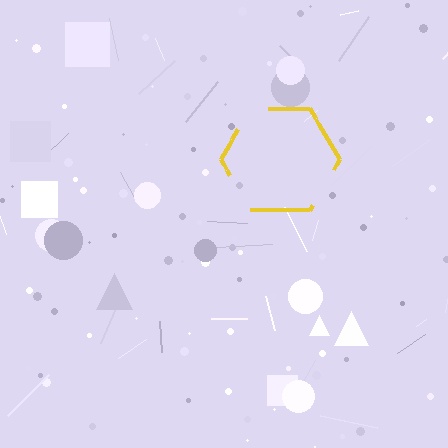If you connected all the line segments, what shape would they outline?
They would outline a hexagon.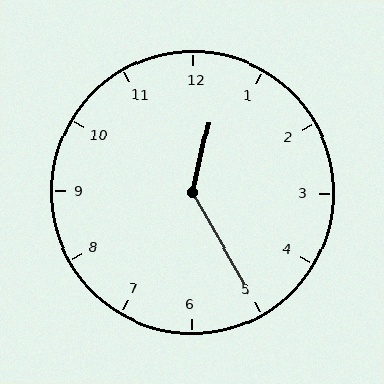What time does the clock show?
12:25.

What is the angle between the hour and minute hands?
Approximately 138 degrees.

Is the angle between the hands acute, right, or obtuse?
It is obtuse.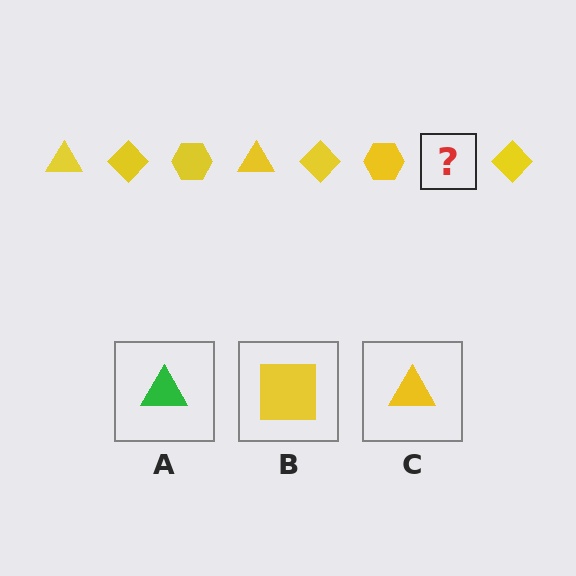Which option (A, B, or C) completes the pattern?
C.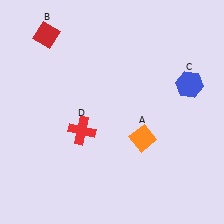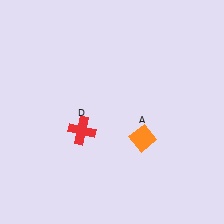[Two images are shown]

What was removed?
The red diamond (B), the blue hexagon (C) were removed in Image 2.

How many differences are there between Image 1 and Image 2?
There are 2 differences between the two images.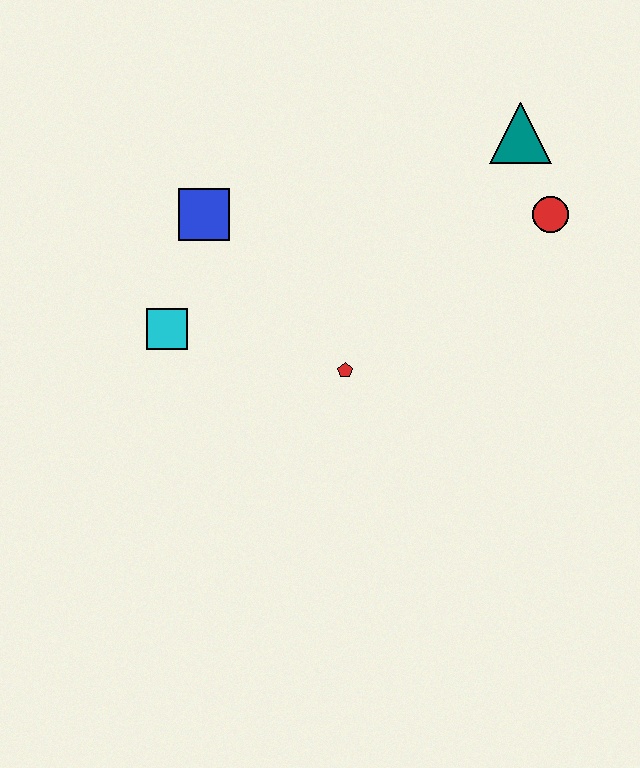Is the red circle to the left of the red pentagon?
No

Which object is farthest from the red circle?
The cyan square is farthest from the red circle.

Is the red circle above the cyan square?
Yes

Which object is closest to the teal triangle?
The red circle is closest to the teal triangle.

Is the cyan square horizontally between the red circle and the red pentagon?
No